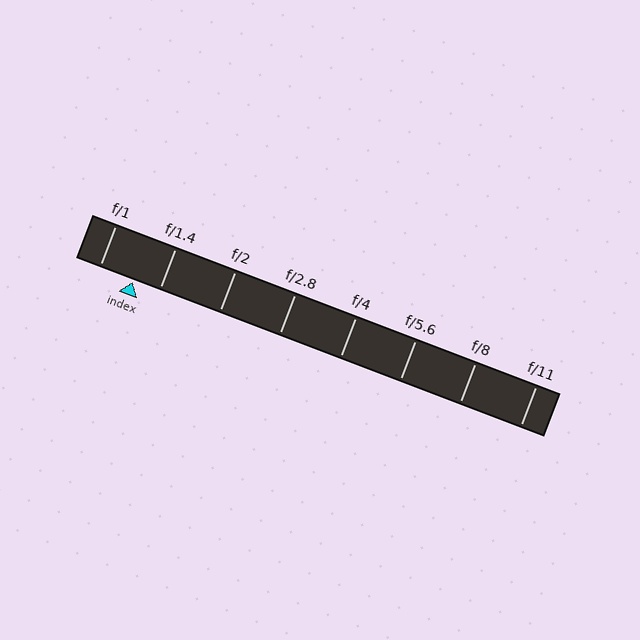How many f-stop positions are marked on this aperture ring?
There are 8 f-stop positions marked.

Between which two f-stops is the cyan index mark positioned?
The index mark is between f/1 and f/1.4.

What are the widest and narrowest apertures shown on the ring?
The widest aperture shown is f/1 and the narrowest is f/11.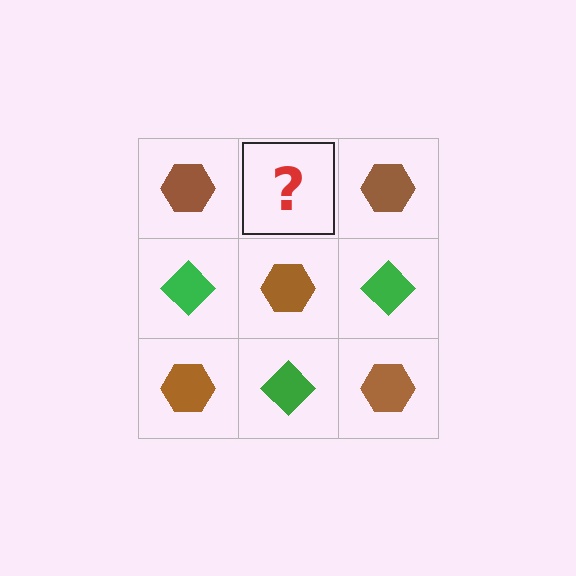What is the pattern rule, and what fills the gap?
The rule is that it alternates brown hexagon and green diamond in a checkerboard pattern. The gap should be filled with a green diamond.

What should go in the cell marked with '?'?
The missing cell should contain a green diamond.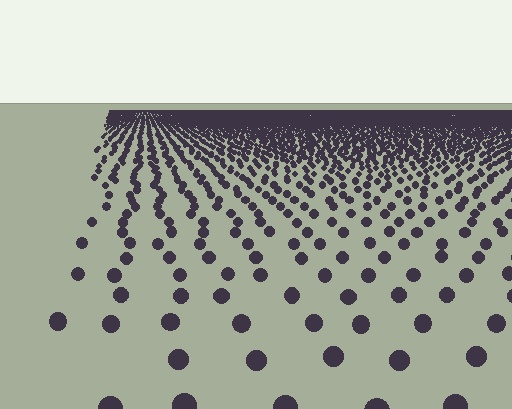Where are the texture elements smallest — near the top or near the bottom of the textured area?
Near the top.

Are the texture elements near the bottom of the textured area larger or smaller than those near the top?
Larger. Near the bottom, elements are closer to the viewer and appear at a bigger on-screen size.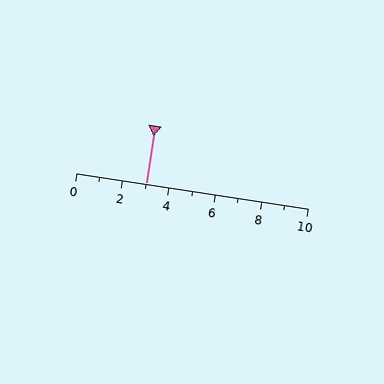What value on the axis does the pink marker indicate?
The marker indicates approximately 3.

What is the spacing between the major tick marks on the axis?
The major ticks are spaced 2 apart.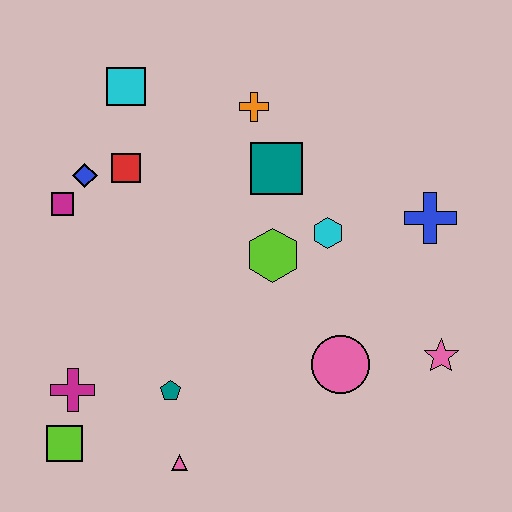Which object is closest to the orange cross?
The teal square is closest to the orange cross.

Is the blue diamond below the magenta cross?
No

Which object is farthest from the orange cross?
The lime square is farthest from the orange cross.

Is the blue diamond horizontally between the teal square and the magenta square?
Yes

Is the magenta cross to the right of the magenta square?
Yes